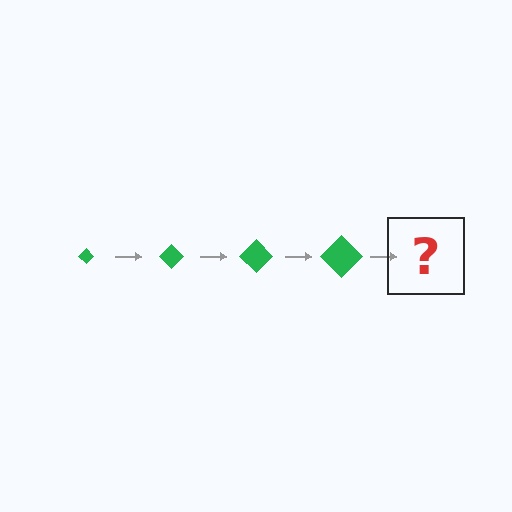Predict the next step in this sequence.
The next step is a green diamond, larger than the previous one.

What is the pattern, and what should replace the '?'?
The pattern is that the diamond gets progressively larger each step. The '?' should be a green diamond, larger than the previous one.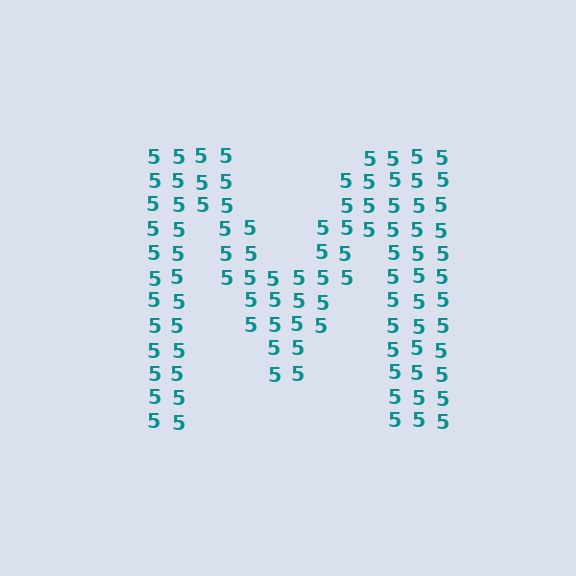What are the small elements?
The small elements are digit 5's.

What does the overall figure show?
The overall figure shows the letter M.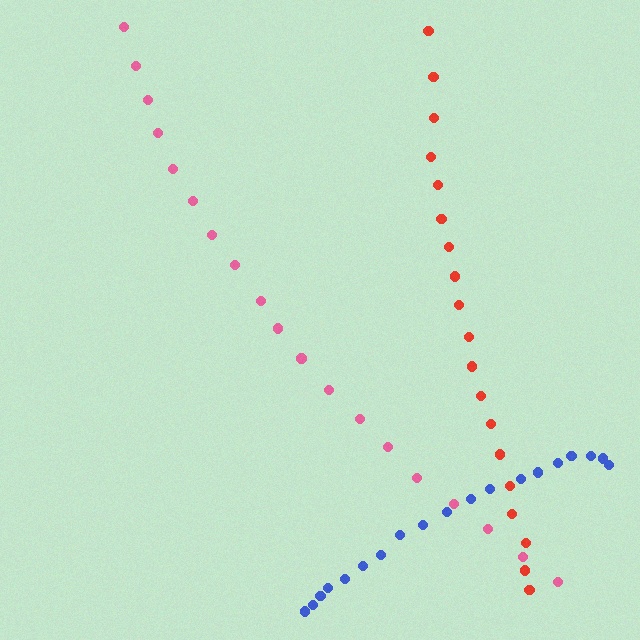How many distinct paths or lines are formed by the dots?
There are 3 distinct paths.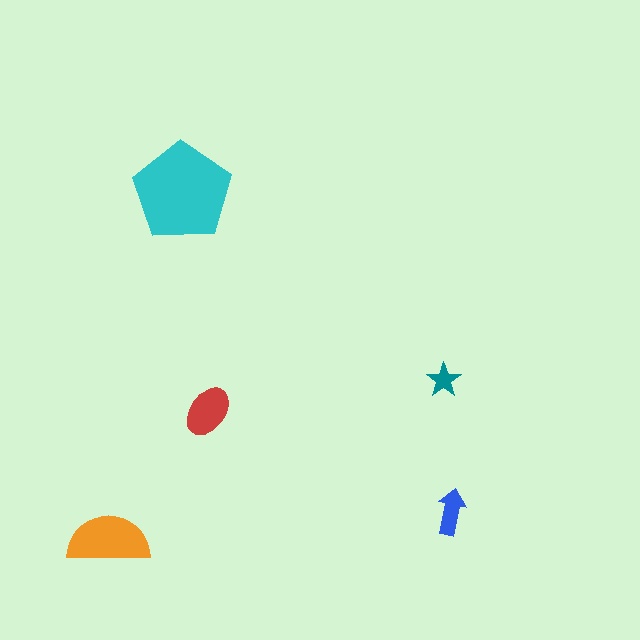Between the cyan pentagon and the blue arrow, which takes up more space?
The cyan pentagon.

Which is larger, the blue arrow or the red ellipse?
The red ellipse.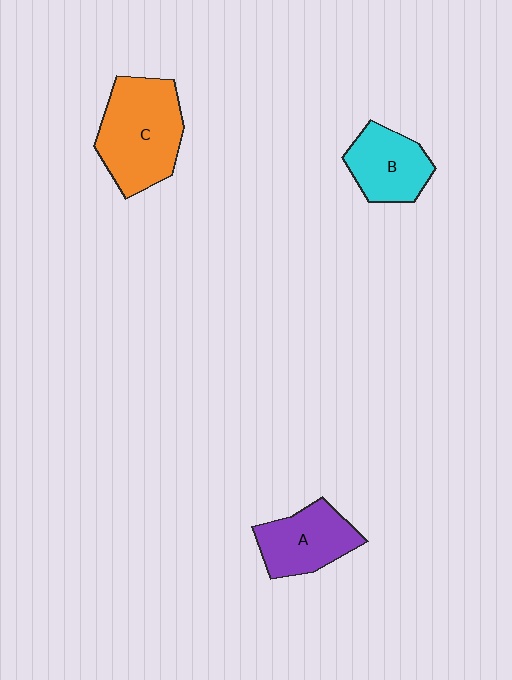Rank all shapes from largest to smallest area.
From largest to smallest: C (orange), A (purple), B (cyan).